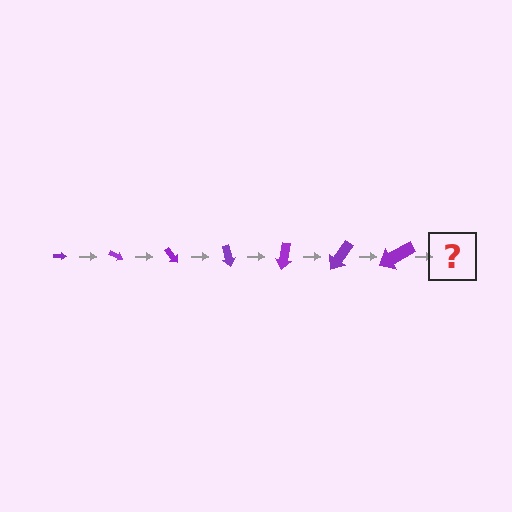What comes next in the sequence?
The next element should be an arrow, larger than the previous one and rotated 175 degrees from the start.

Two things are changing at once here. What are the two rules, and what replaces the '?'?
The two rules are that the arrow grows larger each step and it rotates 25 degrees each step. The '?' should be an arrow, larger than the previous one and rotated 175 degrees from the start.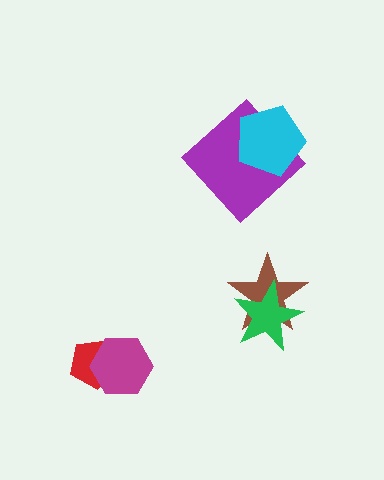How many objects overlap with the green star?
1 object overlaps with the green star.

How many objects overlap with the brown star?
1 object overlaps with the brown star.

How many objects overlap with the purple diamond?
1 object overlaps with the purple diamond.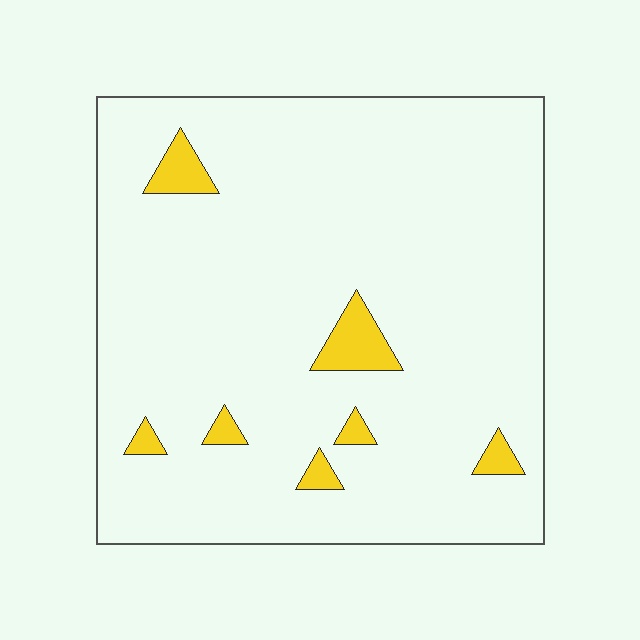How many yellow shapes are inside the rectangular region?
7.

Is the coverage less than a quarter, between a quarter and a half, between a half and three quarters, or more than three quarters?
Less than a quarter.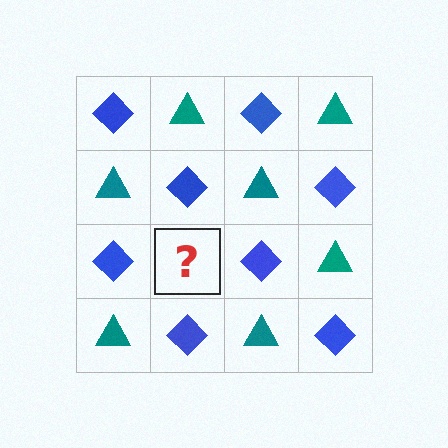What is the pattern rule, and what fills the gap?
The rule is that it alternates blue diamond and teal triangle in a checkerboard pattern. The gap should be filled with a teal triangle.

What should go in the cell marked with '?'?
The missing cell should contain a teal triangle.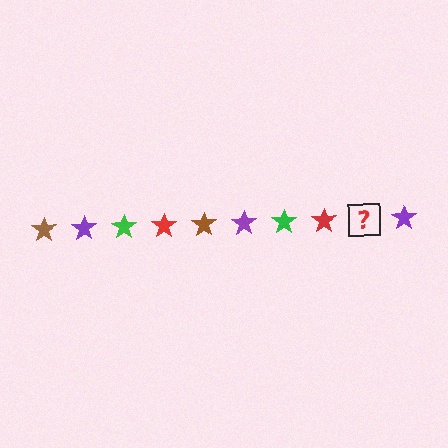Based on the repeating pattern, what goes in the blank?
The blank should be a brown star.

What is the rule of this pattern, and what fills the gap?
The rule is that the pattern cycles through brown, purple, green, red stars. The gap should be filled with a brown star.